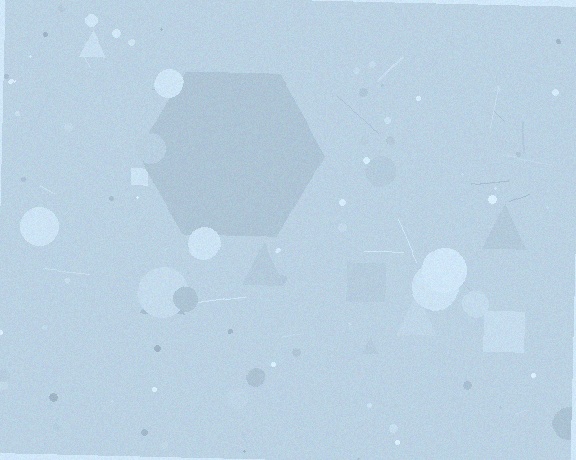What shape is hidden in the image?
A hexagon is hidden in the image.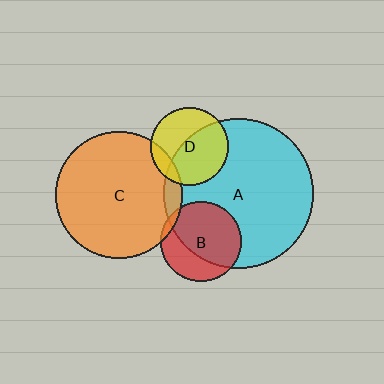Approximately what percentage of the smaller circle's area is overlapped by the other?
Approximately 5%.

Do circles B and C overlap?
Yes.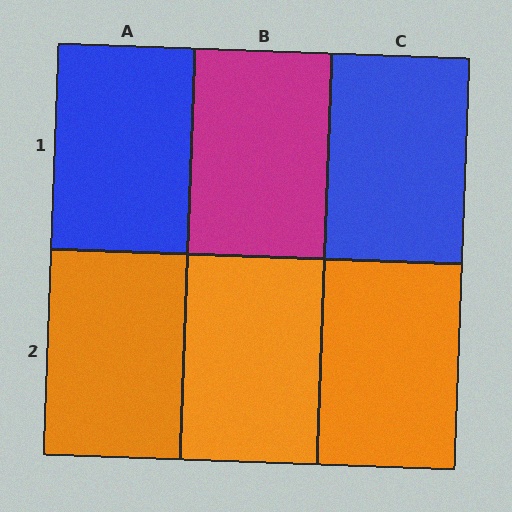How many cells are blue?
2 cells are blue.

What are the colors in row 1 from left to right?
Blue, magenta, blue.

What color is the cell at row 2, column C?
Orange.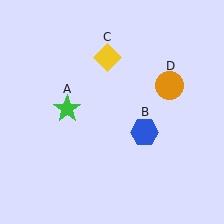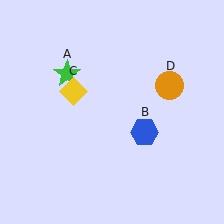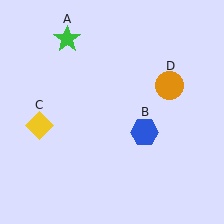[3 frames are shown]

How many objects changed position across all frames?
2 objects changed position: green star (object A), yellow diamond (object C).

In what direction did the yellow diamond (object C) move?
The yellow diamond (object C) moved down and to the left.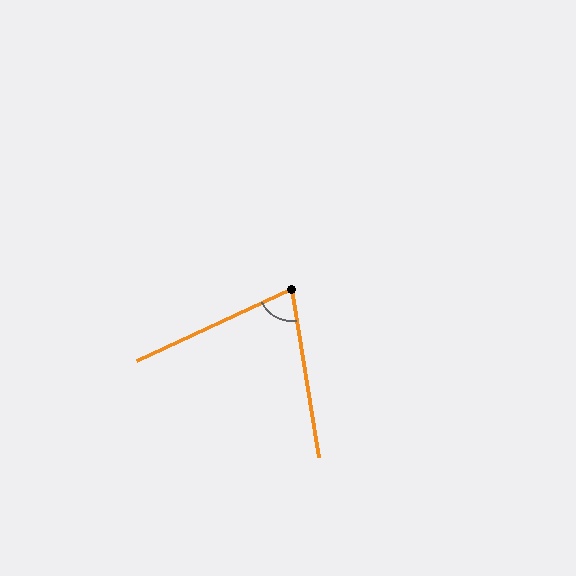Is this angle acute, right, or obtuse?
It is acute.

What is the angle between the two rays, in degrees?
Approximately 74 degrees.